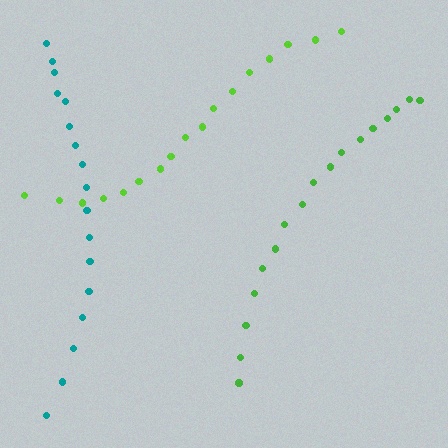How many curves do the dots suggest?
There are 3 distinct paths.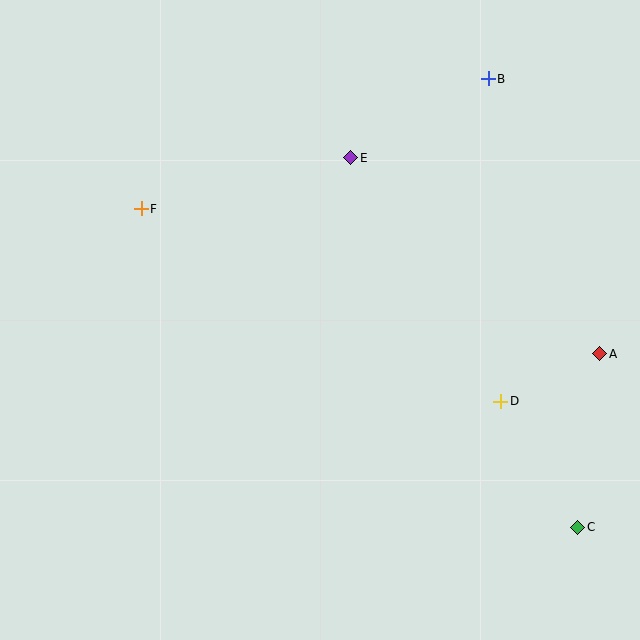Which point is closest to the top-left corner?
Point F is closest to the top-left corner.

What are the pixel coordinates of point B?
Point B is at (488, 79).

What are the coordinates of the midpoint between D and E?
The midpoint between D and E is at (426, 280).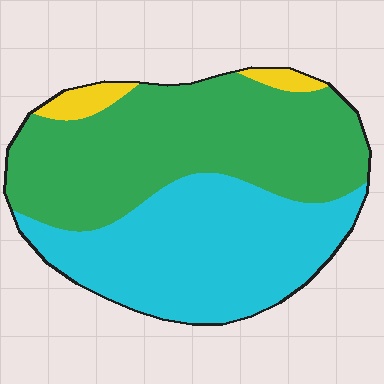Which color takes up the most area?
Green, at roughly 50%.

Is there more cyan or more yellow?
Cyan.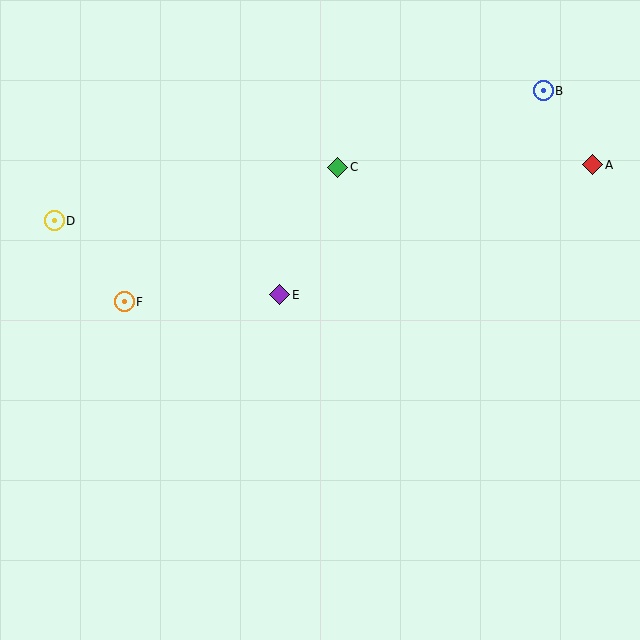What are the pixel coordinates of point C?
Point C is at (338, 168).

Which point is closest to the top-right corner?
Point B is closest to the top-right corner.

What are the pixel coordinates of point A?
Point A is at (593, 165).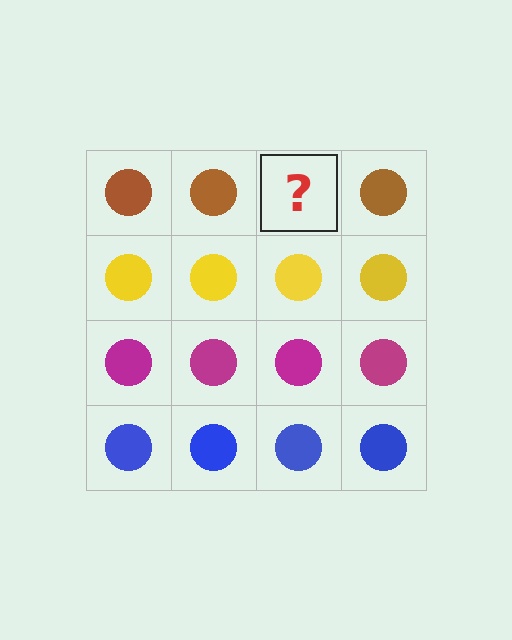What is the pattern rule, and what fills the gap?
The rule is that each row has a consistent color. The gap should be filled with a brown circle.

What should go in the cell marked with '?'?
The missing cell should contain a brown circle.